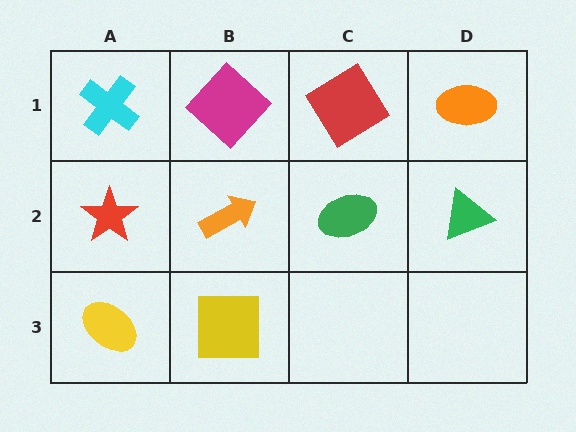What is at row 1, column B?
A magenta diamond.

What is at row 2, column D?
A green triangle.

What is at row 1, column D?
An orange ellipse.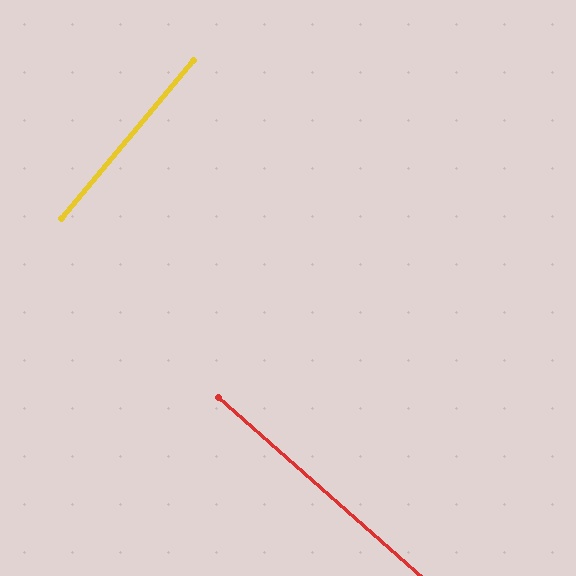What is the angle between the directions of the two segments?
Approximately 88 degrees.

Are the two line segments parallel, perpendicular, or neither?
Perpendicular — they meet at approximately 88°.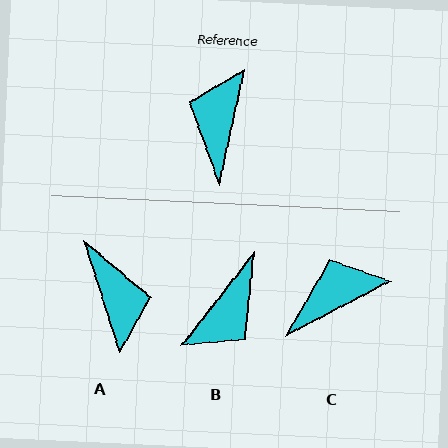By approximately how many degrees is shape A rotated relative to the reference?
Approximately 151 degrees clockwise.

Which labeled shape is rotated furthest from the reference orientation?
B, about 154 degrees away.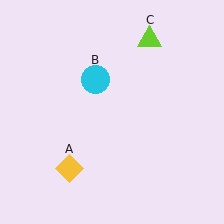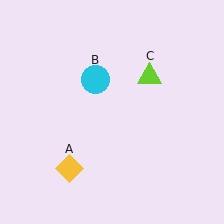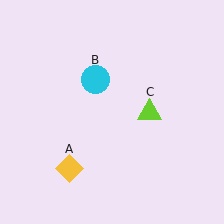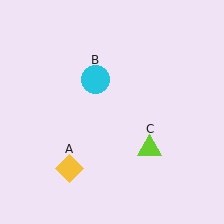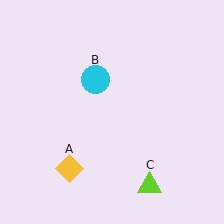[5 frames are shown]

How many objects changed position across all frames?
1 object changed position: lime triangle (object C).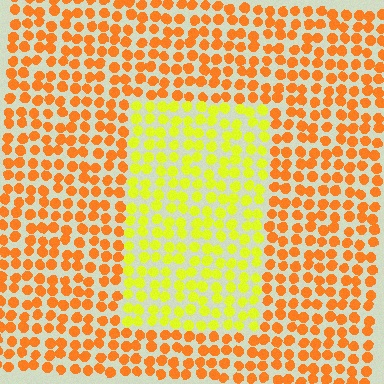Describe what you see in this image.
The image is filled with small orange elements in a uniform arrangement. A rectangle-shaped region is visible where the elements are tinted to a slightly different hue, forming a subtle color boundary.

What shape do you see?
I see a rectangle.